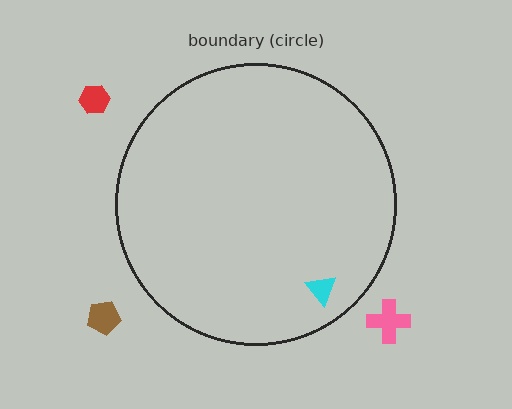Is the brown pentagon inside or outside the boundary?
Outside.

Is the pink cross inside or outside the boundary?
Outside.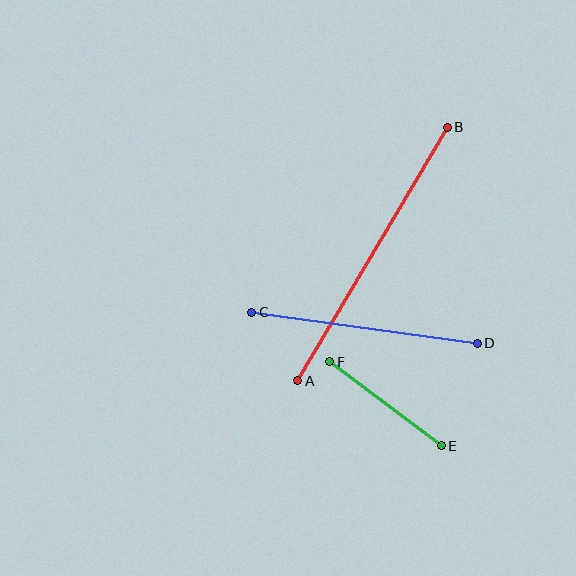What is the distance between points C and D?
The distance is approximately 228 pixels.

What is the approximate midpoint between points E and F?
The midpoint is at approximately (385, 404) pixels.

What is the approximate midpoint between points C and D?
The midpoint is at approximately (364, 328) pixels.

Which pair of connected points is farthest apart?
Points A and B are farthest apart.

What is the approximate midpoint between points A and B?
The midpoint is at approximately (373, 254) pixels.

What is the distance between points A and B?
The distance is approximately 294 pixels.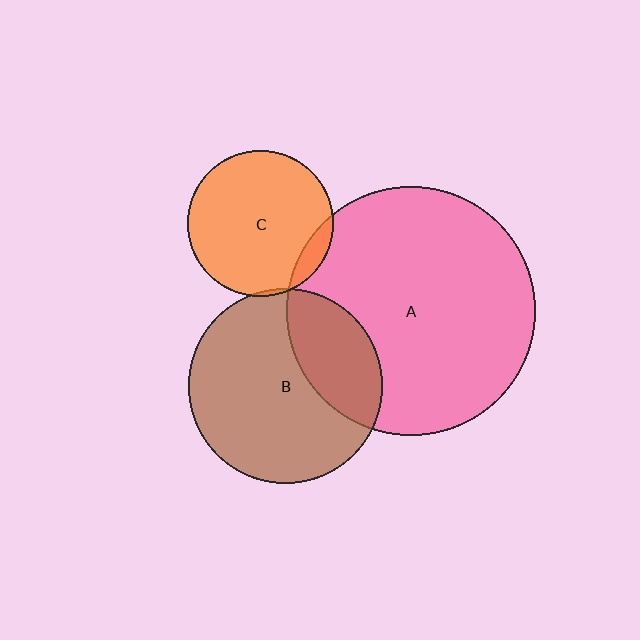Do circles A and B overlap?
Yes.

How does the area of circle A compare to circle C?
Approximately 2.9 times.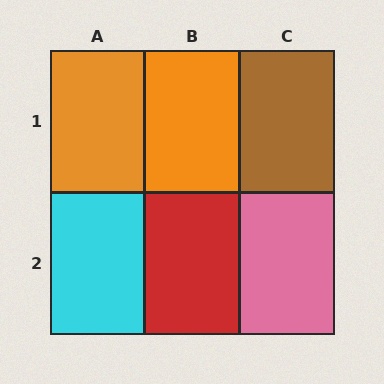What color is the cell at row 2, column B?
Red.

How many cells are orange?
2 cells are orange.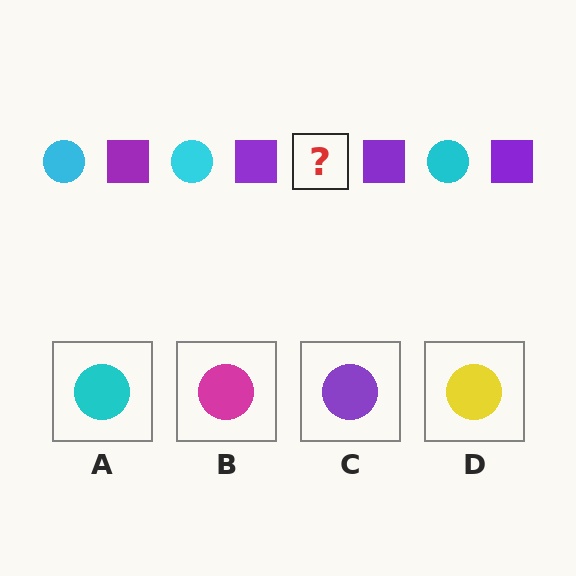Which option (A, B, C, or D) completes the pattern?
A.